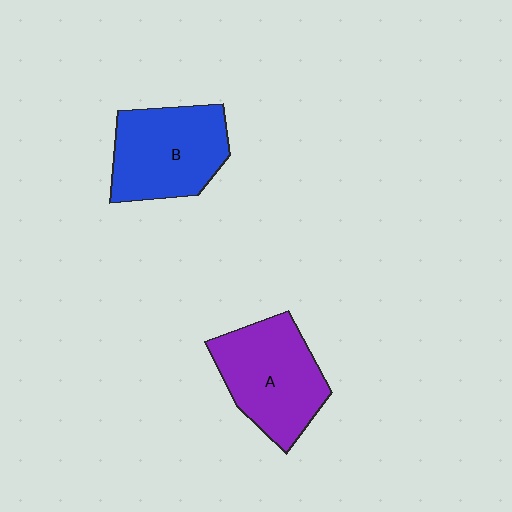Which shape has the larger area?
Shape A (purple).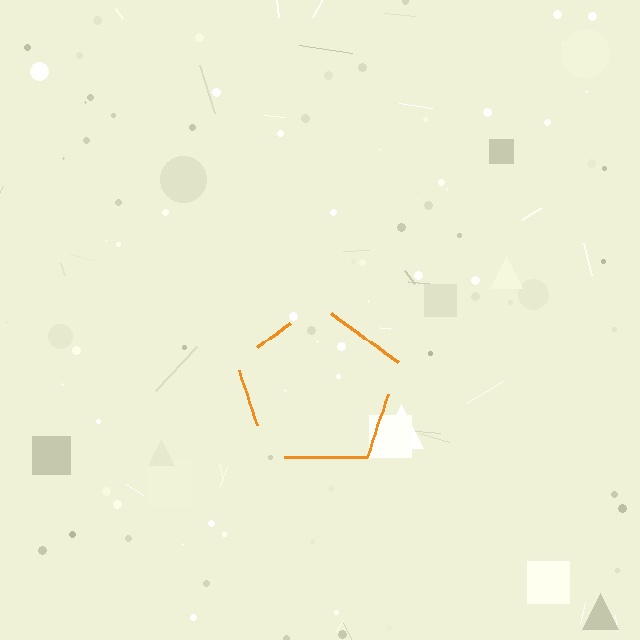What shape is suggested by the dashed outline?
The dashed outline suggests a pentagon.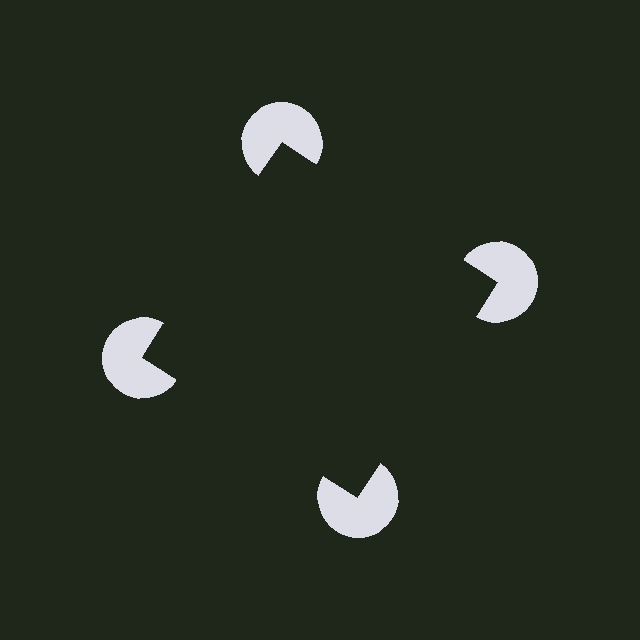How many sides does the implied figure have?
4 sides.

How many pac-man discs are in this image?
There are 4 — one at each vertex of the illusory square.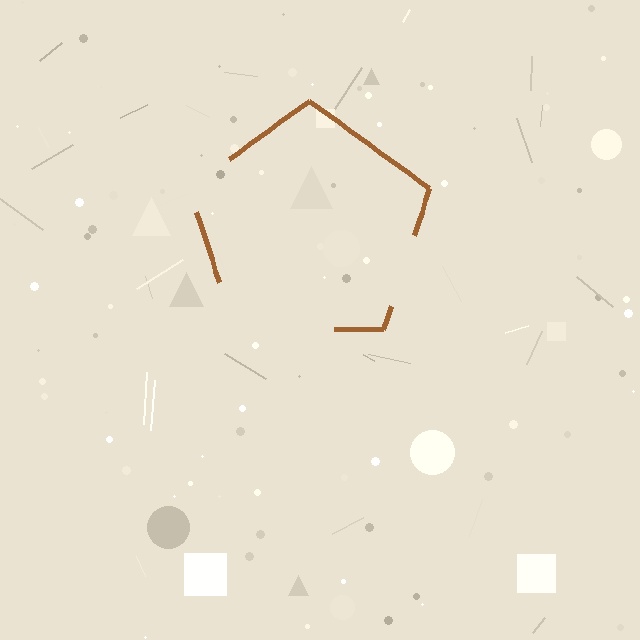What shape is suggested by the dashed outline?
The dashed outline suggests a pentagon.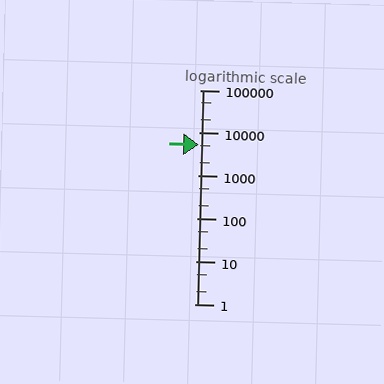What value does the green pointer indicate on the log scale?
The pointer indicates approximately 5200.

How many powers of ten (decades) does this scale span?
The scale spans 5 decades, from 1 to 100000.